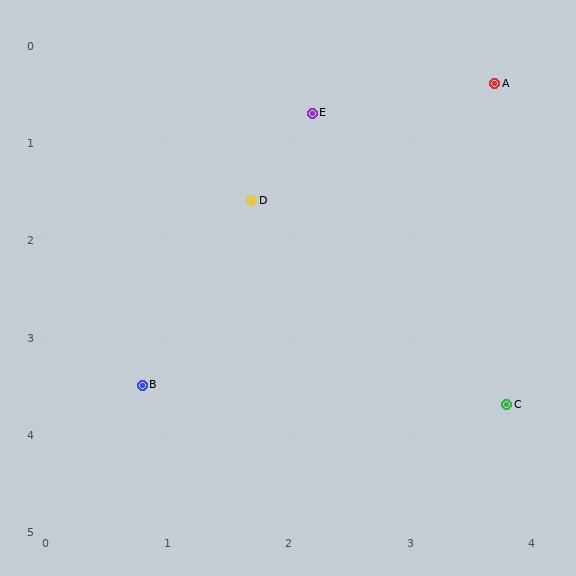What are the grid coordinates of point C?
Point C is at approximately (3.8, 3.7).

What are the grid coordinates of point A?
Point A is at approximately (3.7, 0.4).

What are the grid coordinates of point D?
Point D is at approximately (1.7, 1.6).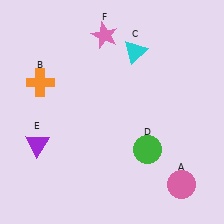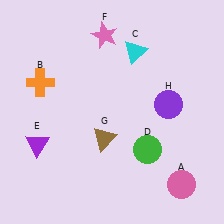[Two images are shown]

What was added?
A brown triangle (G), a purple circle (H) were added in Image 2.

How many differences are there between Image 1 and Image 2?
There are 2 differences between the two images.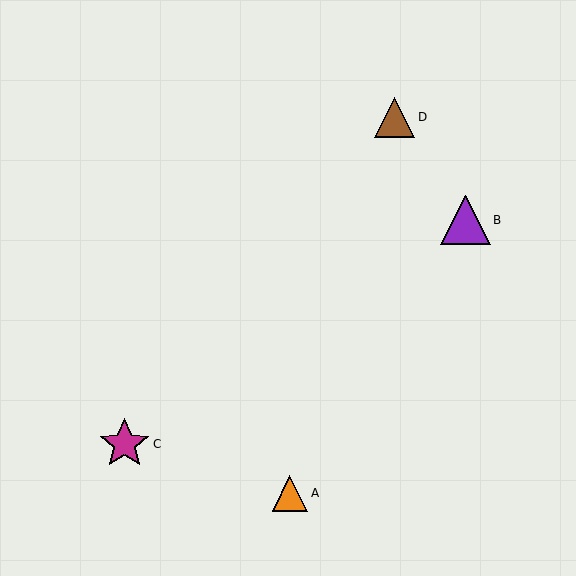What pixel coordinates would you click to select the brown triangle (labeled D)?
Click at (395, 117) to select the brown triangle D.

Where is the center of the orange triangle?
The center of the orange triangle is at (290, 493).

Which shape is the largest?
The magenta star (labeled C) is the largest.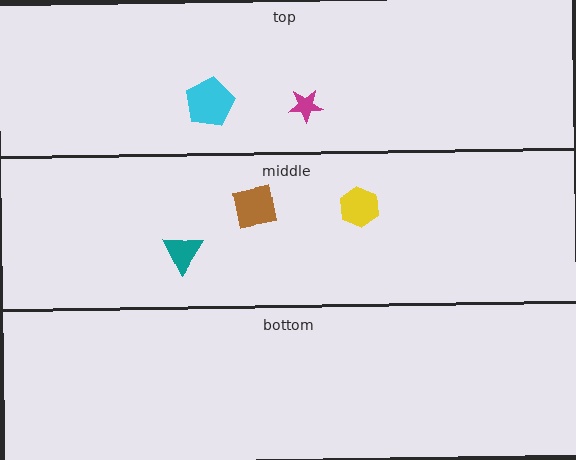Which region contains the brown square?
The middle region.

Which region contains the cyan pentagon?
The top region.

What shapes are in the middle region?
The teal triangle, the brown square, the yellow hexagon.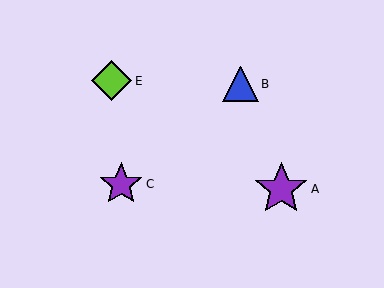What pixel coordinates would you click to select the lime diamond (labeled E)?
Click at (112, 81) to select the lime diamond E.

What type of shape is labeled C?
Shape C is a purple star.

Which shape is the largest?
The purple star (labeled A) is the largest.